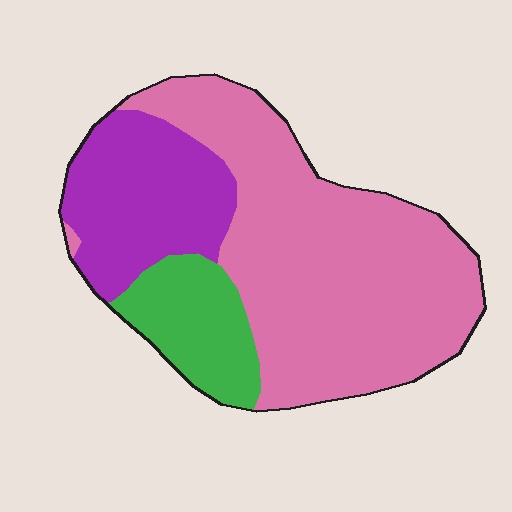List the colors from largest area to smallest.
From largest to smallest: pink, purple, green.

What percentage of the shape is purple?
Purple covers 24% of the shape.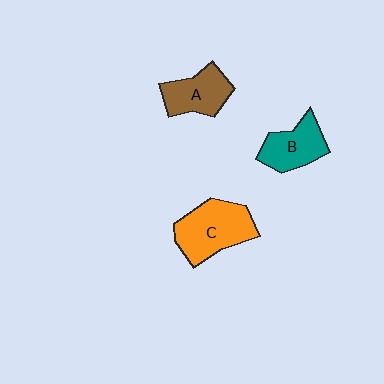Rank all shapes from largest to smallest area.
From largest to smallest: C (orange), A (brown), B (teal).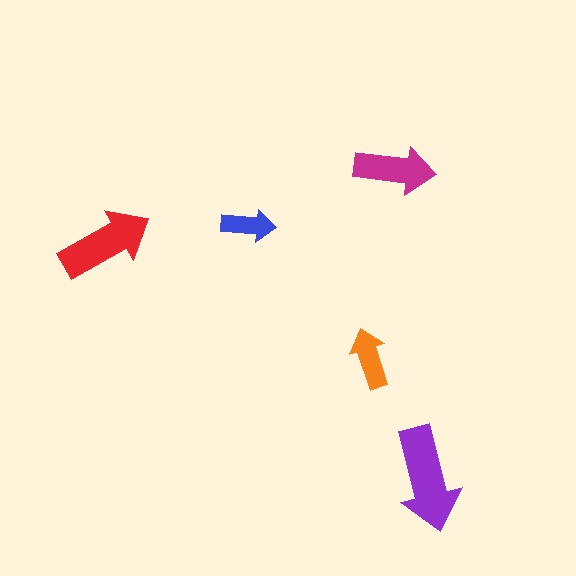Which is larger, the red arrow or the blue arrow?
The red one.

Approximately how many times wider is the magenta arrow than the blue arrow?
About 1.5 times wider.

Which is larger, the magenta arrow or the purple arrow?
The purple one.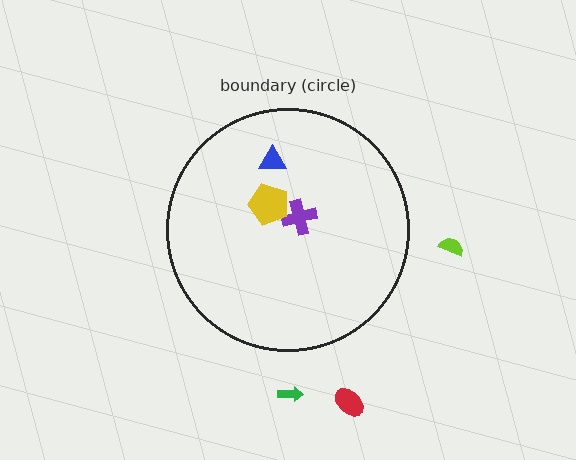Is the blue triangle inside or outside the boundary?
Inside.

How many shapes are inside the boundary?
3 inside, 3 outside.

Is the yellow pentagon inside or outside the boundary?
Inside.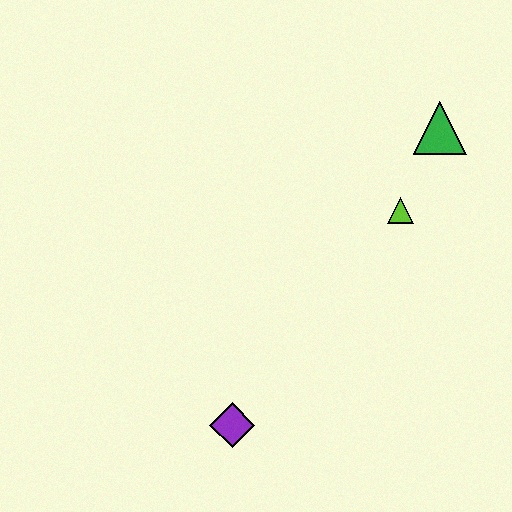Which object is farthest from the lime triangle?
The purple diamond is farthest from the lime triangle.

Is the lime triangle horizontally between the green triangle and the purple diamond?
Yes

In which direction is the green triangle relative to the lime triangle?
The green triangle is above the lime triangle.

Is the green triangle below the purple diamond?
No